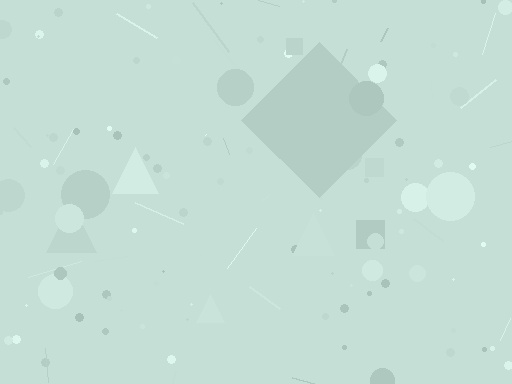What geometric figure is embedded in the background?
A diamond is embedded in the background.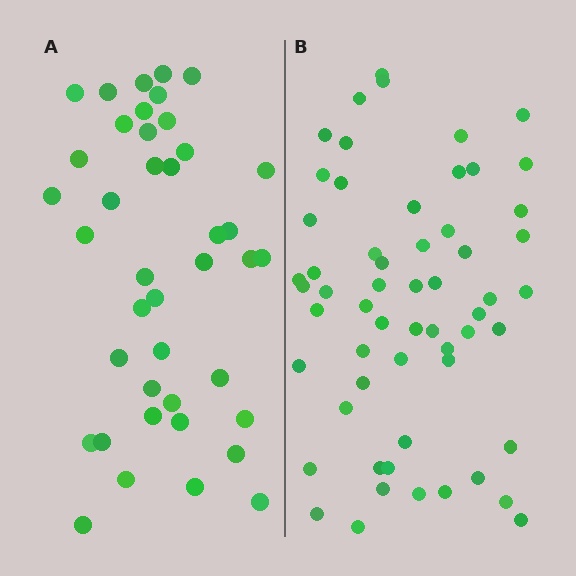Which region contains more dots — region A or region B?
Region B (the right region) has more dots.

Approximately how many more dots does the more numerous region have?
Region B has approximately 15 more dots than region A.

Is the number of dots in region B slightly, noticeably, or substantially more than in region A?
Region B has noticeably more, but not dramatically so. The ratio is roughly 1.4 to 1.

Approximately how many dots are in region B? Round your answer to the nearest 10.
About 60 dots. (The exact count is 58, which rounds to 60.)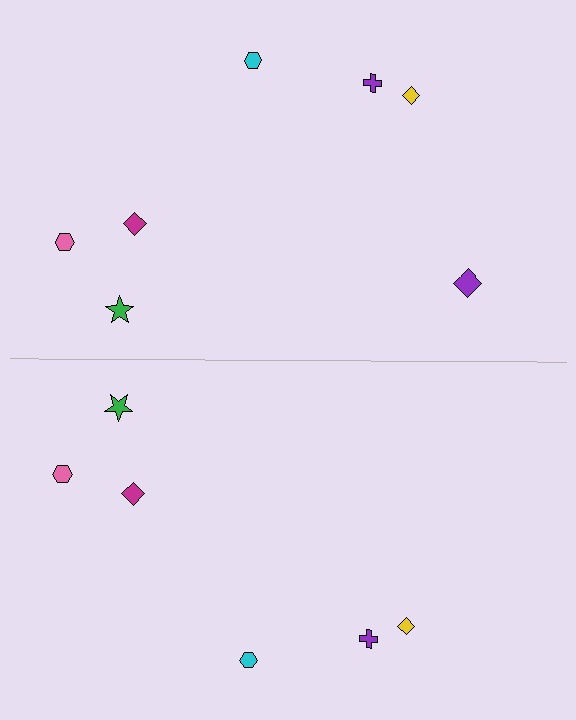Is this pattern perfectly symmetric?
No, the pattern is not perfectly symmetric. A purple diamond is missing from the bottom side.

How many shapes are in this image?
There are 13 shapes in this image.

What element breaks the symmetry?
A purple diamond is missing from the bottom side.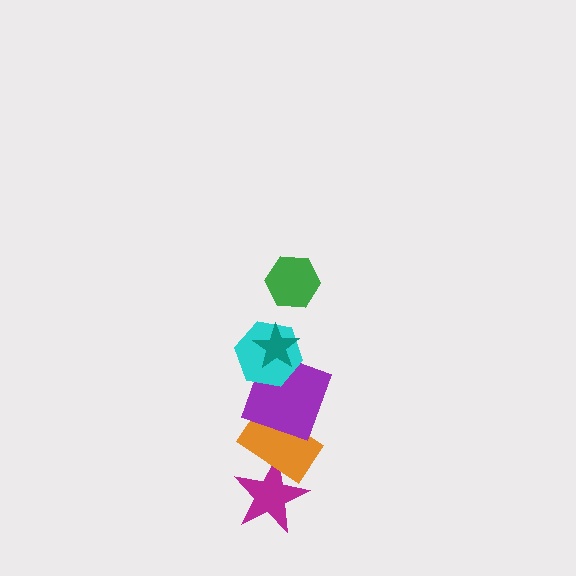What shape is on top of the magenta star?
The orange rectangle is on top of the magenta star.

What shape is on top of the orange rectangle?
The purple square is on top of the orange rectangle.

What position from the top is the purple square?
The purple square is 4th from the top.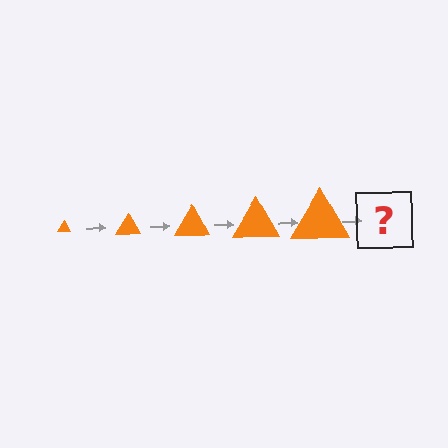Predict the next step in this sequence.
The next step is an orange triangle, larger than the previous one.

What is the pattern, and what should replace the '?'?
The pattern is that the triangle gets progressively larger each step. The '?' should be an orange triangle, larger than the previous one.